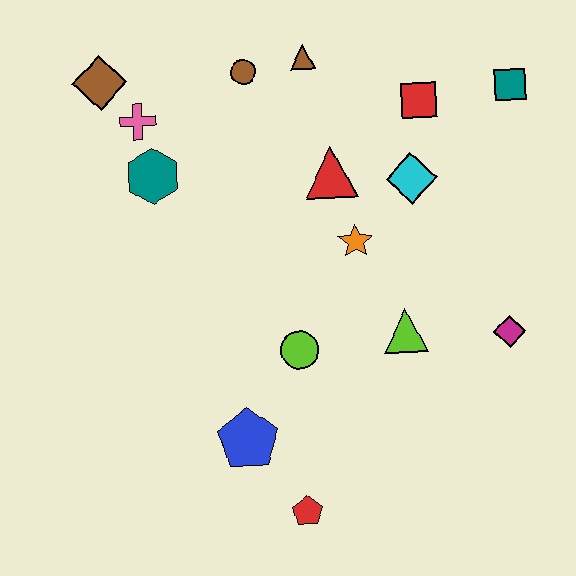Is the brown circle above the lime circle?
Yes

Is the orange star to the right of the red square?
No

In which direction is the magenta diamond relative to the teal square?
The magenta diamond is below the teal square.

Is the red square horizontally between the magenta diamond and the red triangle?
Yes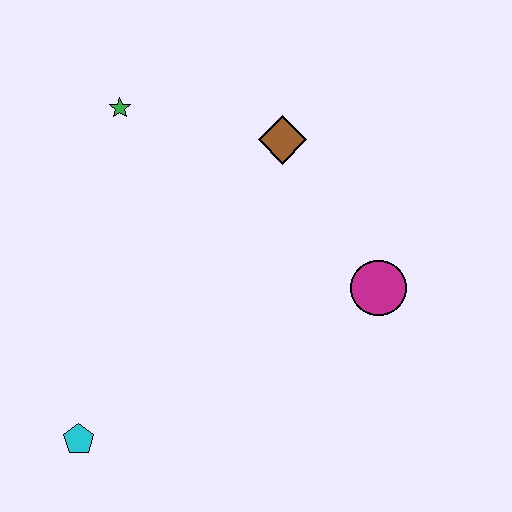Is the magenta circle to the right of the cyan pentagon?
Yes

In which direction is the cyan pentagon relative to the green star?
The cyan pentagon is below the green star.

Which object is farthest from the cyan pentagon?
The brown diamond is farthest from the cyan pentagon.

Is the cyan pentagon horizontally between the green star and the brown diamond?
No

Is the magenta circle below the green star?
Yes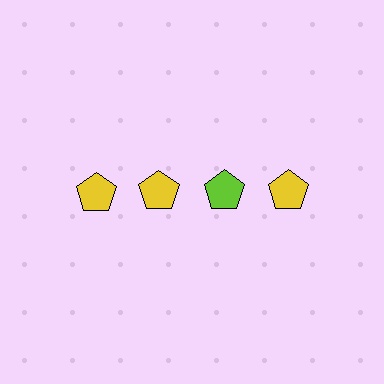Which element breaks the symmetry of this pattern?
The lime pentagon in the top row, center column breaks the symmetry. All other shapes are yellow pentagons.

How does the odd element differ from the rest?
It has a different color: lime instead of yellow.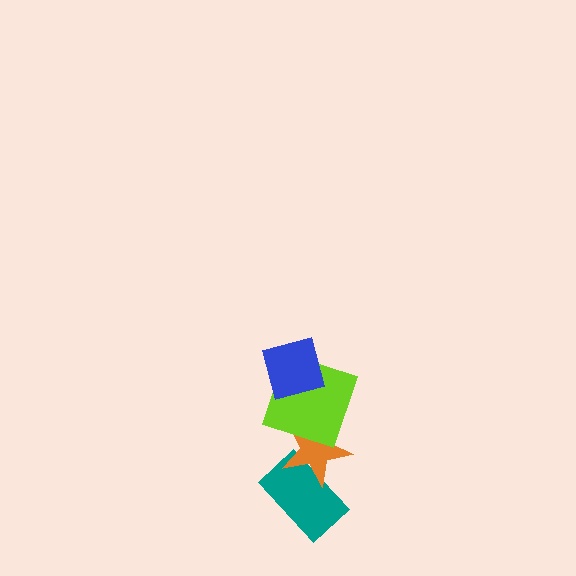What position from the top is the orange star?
The orange star is 3rd from the top.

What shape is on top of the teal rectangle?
The orange star is on top of the teal rectangle.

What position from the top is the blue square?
The blue square is 1st from the top.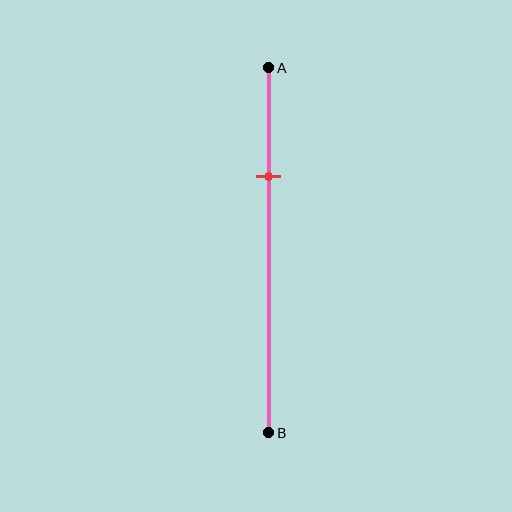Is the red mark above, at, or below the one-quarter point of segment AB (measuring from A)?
The red mark is below the one-quarter point of segment AB.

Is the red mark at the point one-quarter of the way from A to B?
No, the mark is at about 30% from A, not at the 25% one-quarter point.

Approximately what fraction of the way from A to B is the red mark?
The red mark is approximately 30% of the way from A to B.